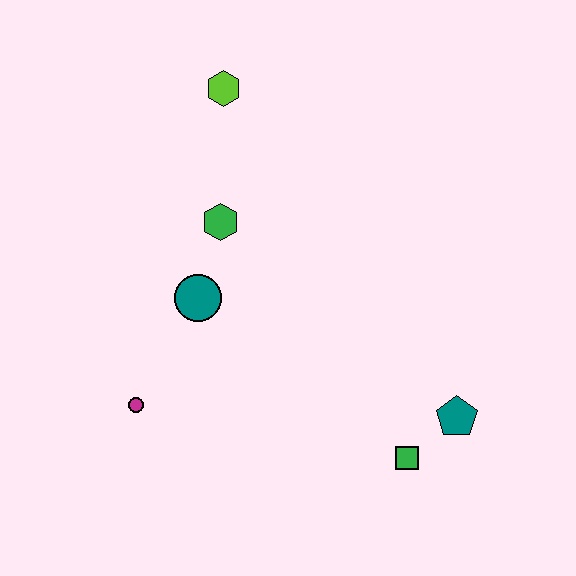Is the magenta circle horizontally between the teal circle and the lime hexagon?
No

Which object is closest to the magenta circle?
The teal circle is closest to the magenta circle.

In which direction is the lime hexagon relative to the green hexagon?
The lime hexagon is above the green hexagon.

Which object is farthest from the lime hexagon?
The green square is farthest from the lime hexagon.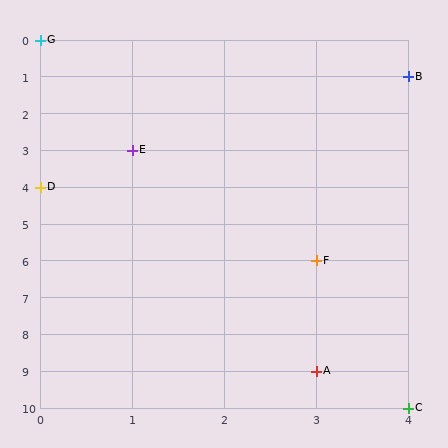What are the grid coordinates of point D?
Point D is at grid coordinates (0, 4).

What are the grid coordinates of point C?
Point C is at grid coordinates (4, 10).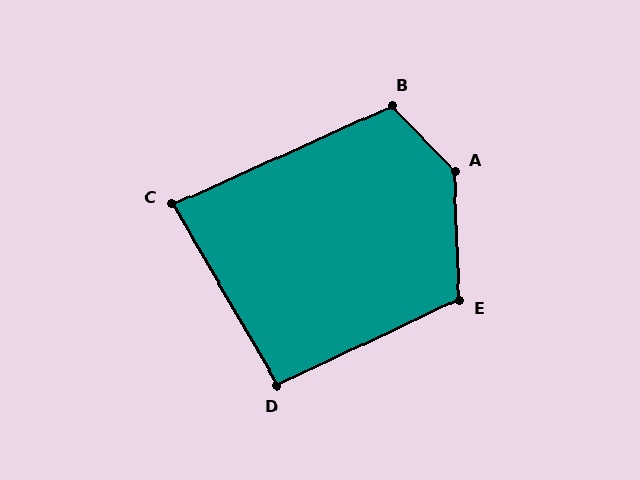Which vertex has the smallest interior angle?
C, at approximately 84 degrees.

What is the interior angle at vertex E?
Approximately 113 degrees (obtuse).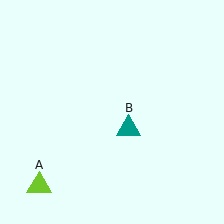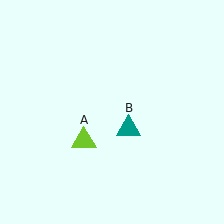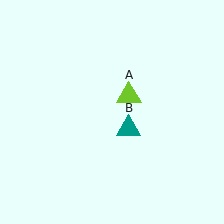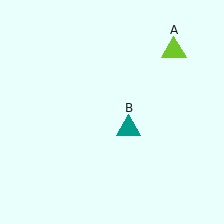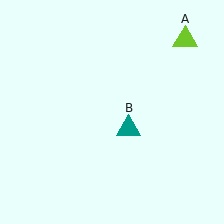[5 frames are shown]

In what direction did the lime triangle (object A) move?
The lime triangle (object A) moved up and to the right.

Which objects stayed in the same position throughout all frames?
Teal triangle (object B) remained stationary.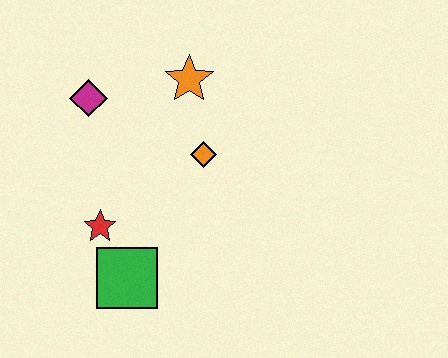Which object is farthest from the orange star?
The green square is farthest from the orange star.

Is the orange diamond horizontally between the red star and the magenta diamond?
No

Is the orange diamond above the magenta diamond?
No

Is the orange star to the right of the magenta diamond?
Yes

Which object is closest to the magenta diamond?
The orange star is closest to the magenta diamond.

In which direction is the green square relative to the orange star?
The green square is below the orange star.